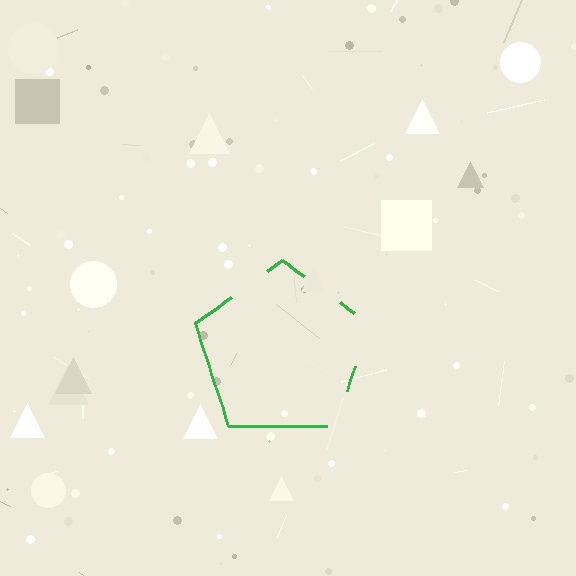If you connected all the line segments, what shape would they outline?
They would outline a pentagon.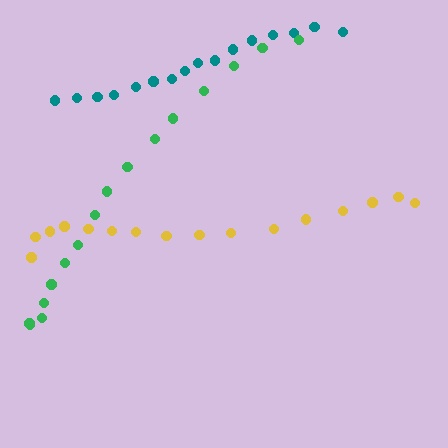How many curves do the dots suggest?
There are 3 distinct paths.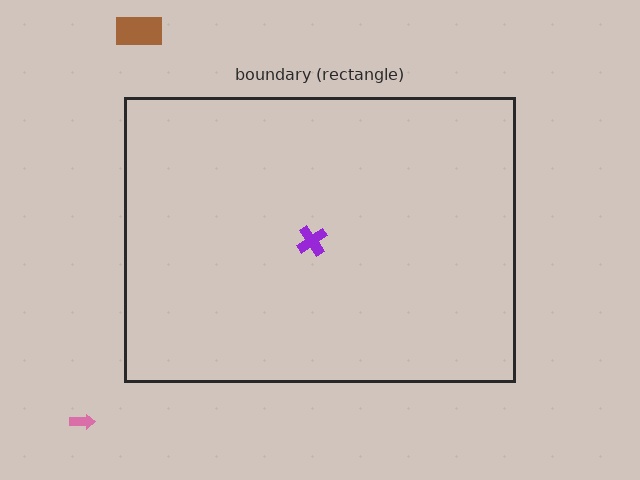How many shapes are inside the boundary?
1 inside, 2 outside.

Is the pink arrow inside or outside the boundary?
Outside.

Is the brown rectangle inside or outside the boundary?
Outside.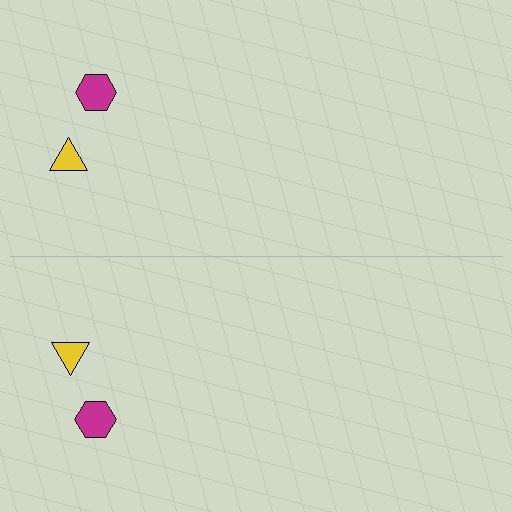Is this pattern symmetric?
Yes, this pattern has bilateral (reflection) symmetry.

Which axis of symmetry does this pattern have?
The pattern has a horizontal axis of symmetry running through the center of the image.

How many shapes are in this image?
There are 4 shapes in this image.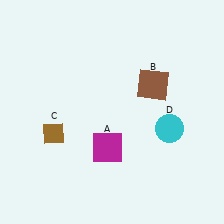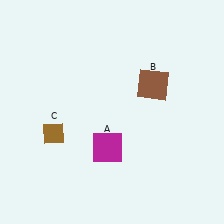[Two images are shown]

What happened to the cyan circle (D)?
The cyan circle (D) was removed in Image 2. It was in the bottom-right area of Image 1.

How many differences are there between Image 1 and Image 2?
There is 1 difference between the two images.